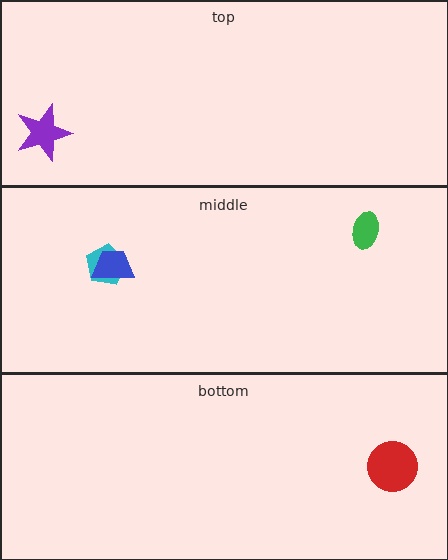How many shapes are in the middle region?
3.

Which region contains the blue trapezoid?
The middle region.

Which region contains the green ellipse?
The middle region.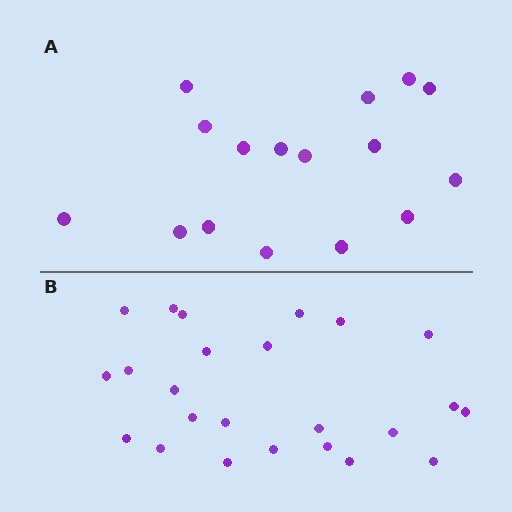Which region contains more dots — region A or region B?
Region B (the bottom region) has more dots.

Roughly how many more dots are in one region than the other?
Region B has roughly 8 or so more dots than region A.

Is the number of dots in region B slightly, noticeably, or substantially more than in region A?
Region B has substantially more. The ratio is roughly 1.5 to 1.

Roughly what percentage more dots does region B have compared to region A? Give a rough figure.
About 50% more.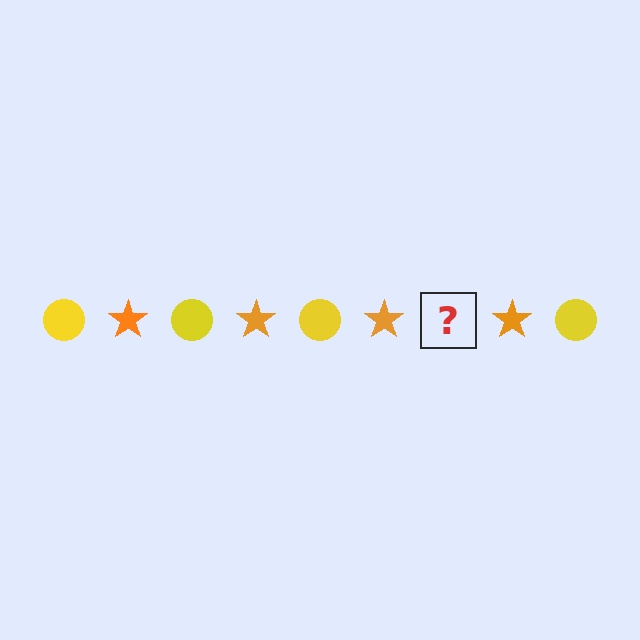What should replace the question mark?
The question mark should be replaced with a yellow circle.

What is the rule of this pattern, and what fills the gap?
The rule is that the pattern alternates between yellow circle and orange star. The gap should be filled with a yellow circle.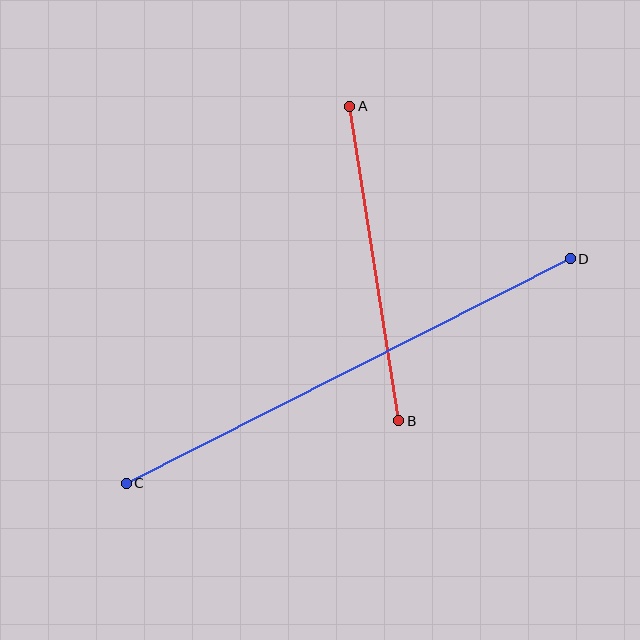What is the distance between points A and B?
The distance is approximately 318 pixels.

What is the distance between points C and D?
The distance is approximately 498 pixels.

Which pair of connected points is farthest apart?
Points C and D are farthest apart.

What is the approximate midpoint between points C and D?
The midpoint is at approximately (348, 371) pixels.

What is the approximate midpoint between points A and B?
The midpoint is at approximately (374, 264) pixels.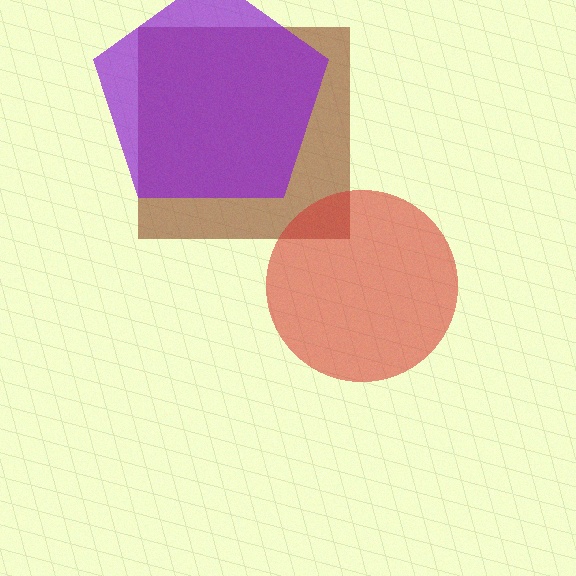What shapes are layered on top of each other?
The layered shapes are: a brown square, a red circle, a purple pentagon.